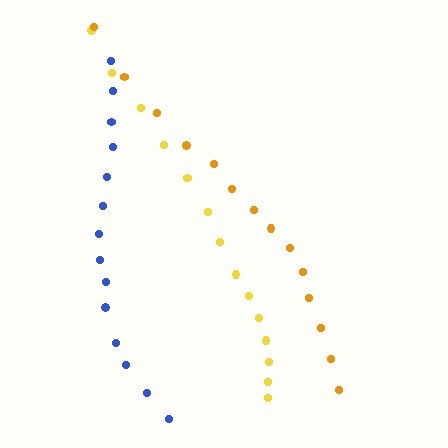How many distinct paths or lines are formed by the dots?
There are 3 distinct paths.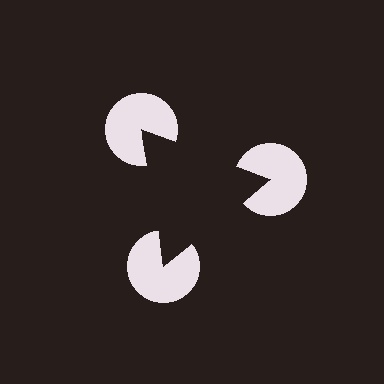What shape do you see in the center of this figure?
An illusory triangle — its edges are inferred from the aligned wedge cuts in the pac-man discs, not physically drawn.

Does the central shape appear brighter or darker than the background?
It typically appears slightly darker than the background, even though no actual brightness change is drawn.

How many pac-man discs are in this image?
There are 3 — one at each vertex of the illusory triangle.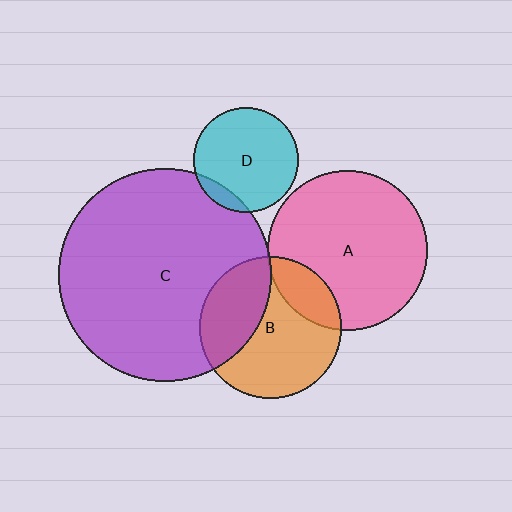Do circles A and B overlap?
Yes.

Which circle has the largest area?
Circle C (purple).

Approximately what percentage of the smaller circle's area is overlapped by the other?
Approximately 20%.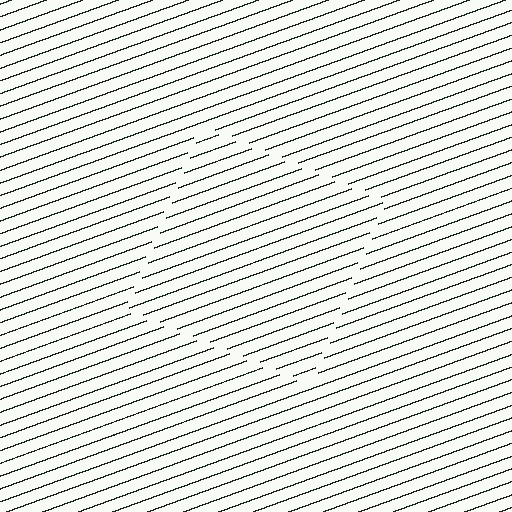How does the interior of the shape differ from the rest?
The interior of the shape contains the same grating, shifted by half a period — the contour is defined by the phase discontinuity where line-ends from the inner and outer gratings abut.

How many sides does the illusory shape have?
4 sides — the line-ends trace a square.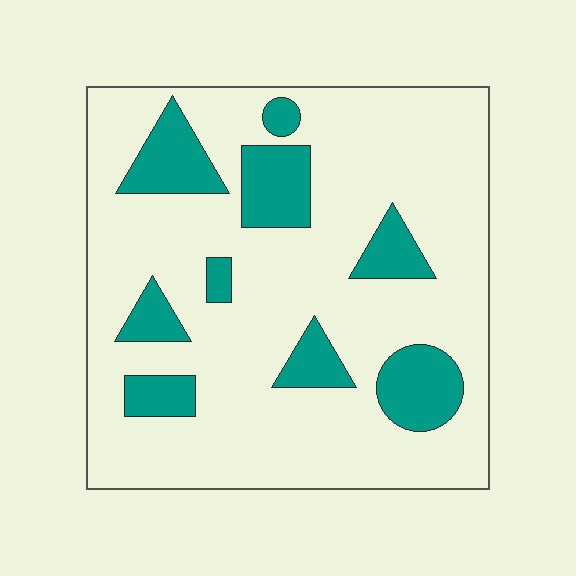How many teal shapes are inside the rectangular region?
9.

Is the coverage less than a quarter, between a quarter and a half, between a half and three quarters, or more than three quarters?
Less than a quarter.